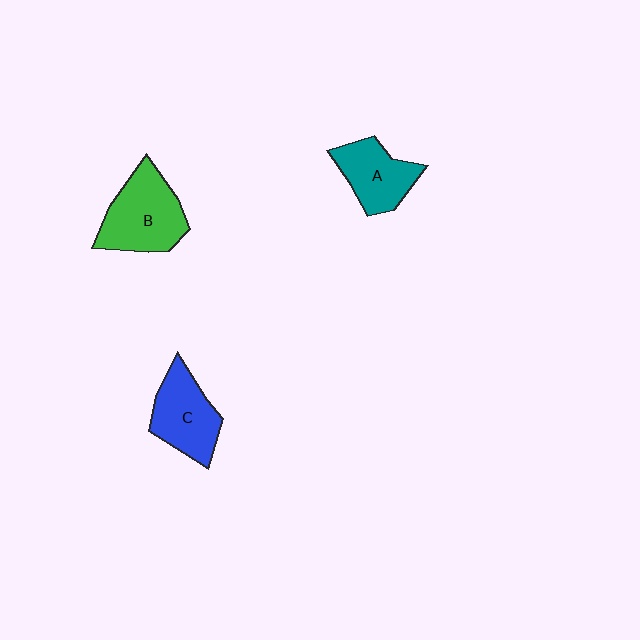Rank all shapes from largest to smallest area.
From largest to smallest: B (green), C (blue), A (teal).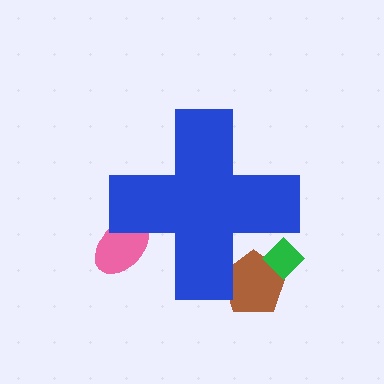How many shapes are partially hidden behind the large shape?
3 shapes are partially hidden.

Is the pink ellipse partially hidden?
Yes, the pink ellipse is partially hidden behind the blue cross.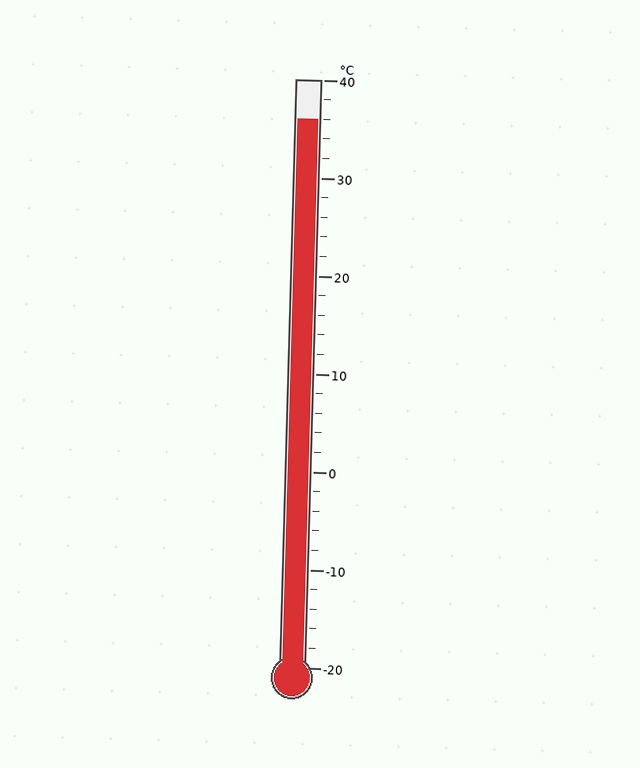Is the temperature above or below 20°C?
The temperature is above 20°C.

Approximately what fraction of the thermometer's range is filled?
The thermometer is filled to approximately 95% of its range.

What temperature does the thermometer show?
The thermometer shows approximately 36°C.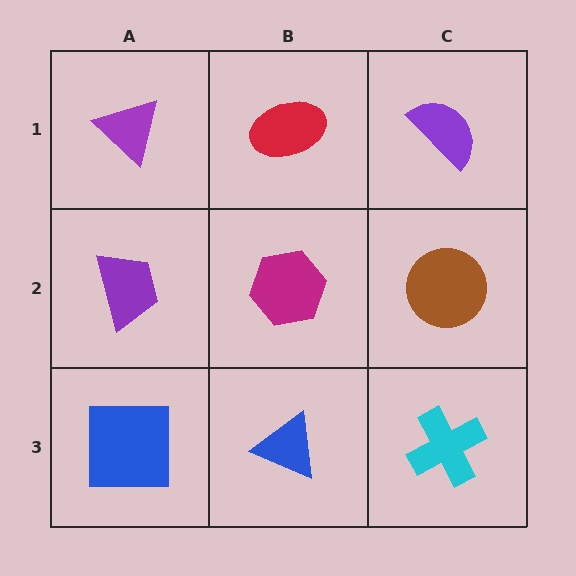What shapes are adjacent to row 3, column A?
A purple trapezoid (row 2, column A), a blue triangle (row 3, column B).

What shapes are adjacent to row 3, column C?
A brown circle (row 2, column C), a blue triangle (row 3, column B).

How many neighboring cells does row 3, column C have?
2.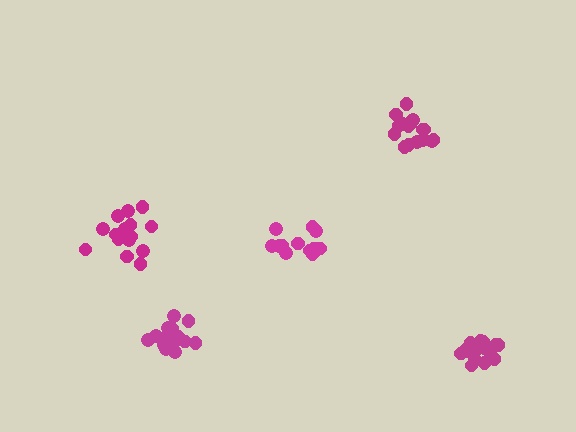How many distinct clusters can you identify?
There are 5 distinct clusters.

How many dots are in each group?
Group 1: 16 dots, Group 2: 16 dots, Group 3: 17 dots, Group 4: 18 dots, Group 5: 16 dots (83 total).